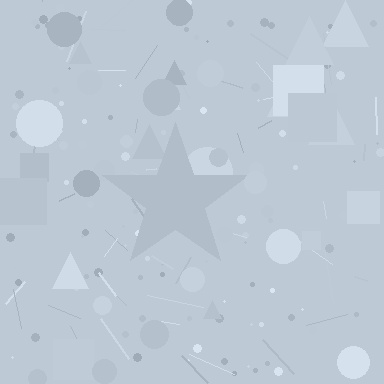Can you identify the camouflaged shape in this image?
The camouflaged shape is a star.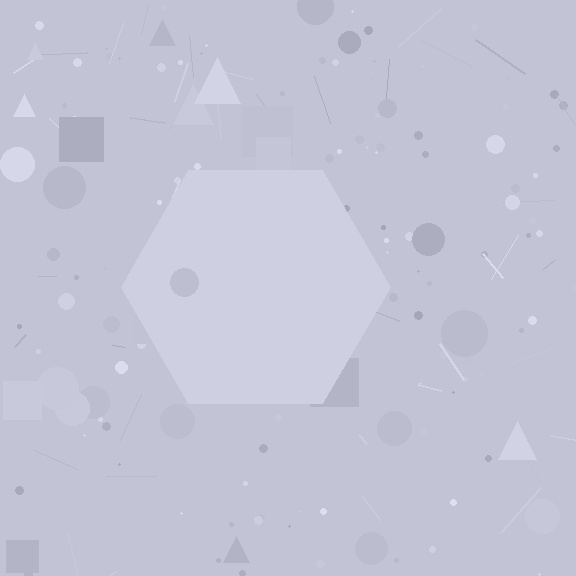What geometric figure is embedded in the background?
A hexagon is embedded in the background.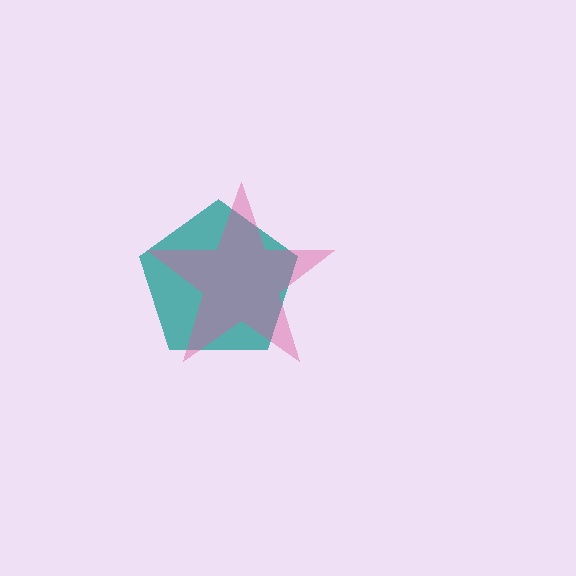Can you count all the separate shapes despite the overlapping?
Yes, there are 2 separate shapes.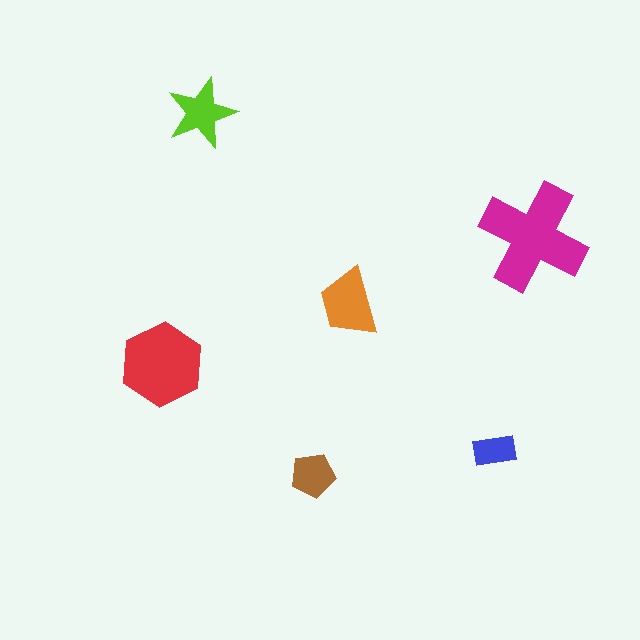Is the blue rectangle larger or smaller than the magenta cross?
Smaller.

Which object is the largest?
The magenta cross.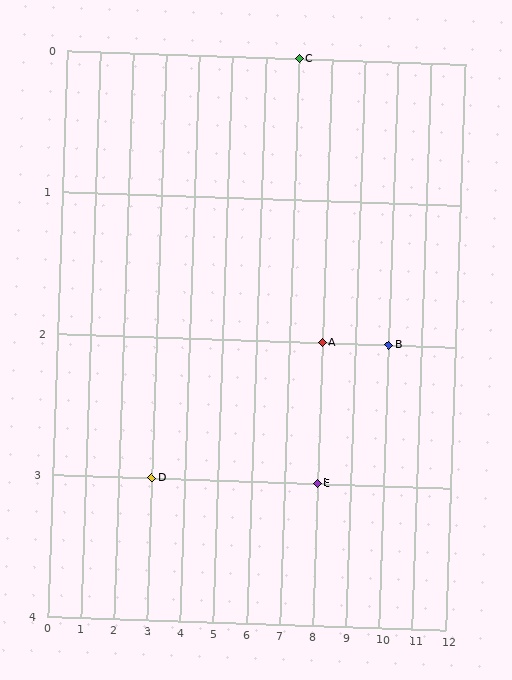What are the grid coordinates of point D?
Point D is at grid coordinates (3, 3).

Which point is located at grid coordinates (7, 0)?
Point C is at (7, 0).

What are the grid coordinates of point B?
Point B is at grid coordinates (10, 2).